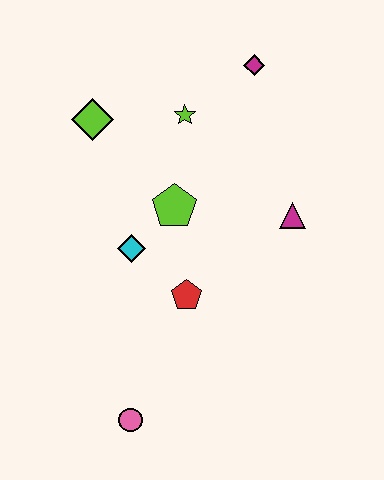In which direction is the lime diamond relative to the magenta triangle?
The lime diamond is to the left of the magenta triangle.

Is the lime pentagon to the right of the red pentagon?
No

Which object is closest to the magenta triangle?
The lime pentagon is closest to the magenta triangle.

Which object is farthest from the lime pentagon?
The pink circle is farthest from the lime pentagon.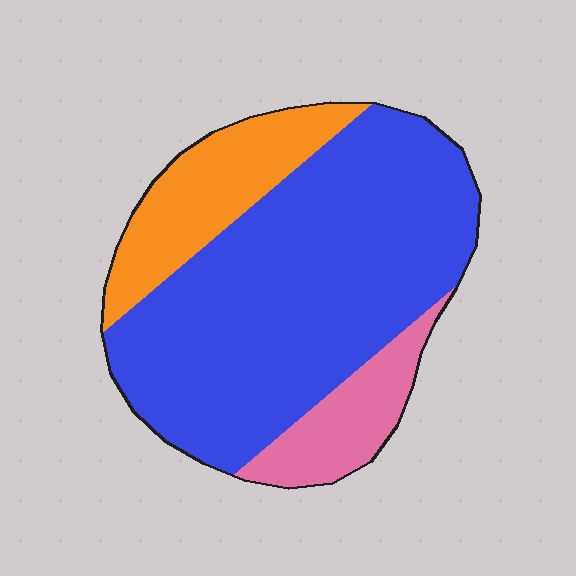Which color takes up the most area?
Blue, at roughly 70%.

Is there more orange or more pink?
Orange.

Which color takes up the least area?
Pink, at roughly 15%.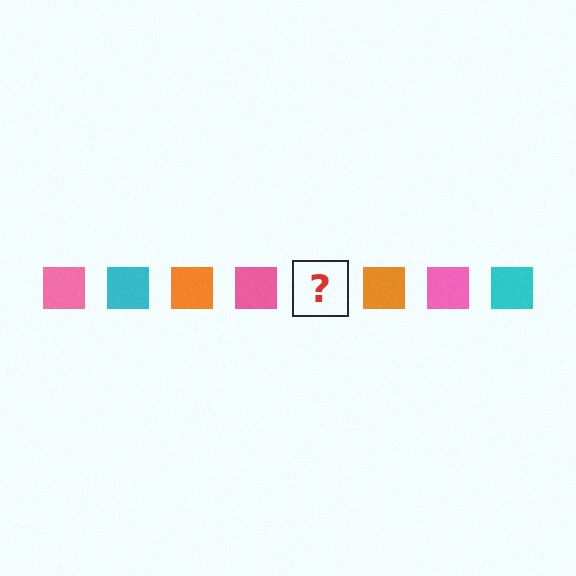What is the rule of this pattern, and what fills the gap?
The rule is that the pattern cycles through pink, cyan, orange squares. The gap should be filled with a cyan square.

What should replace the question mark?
The question mark should be replaced with a cyan square.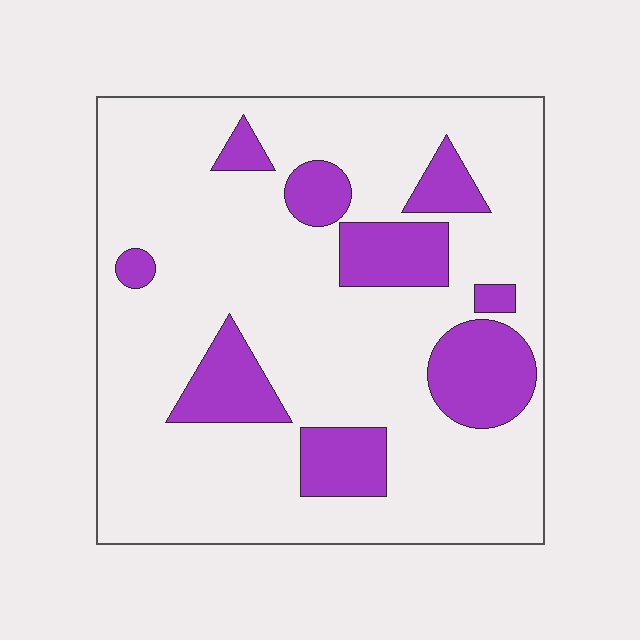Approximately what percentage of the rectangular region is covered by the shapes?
Approximately 20%.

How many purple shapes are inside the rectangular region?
9.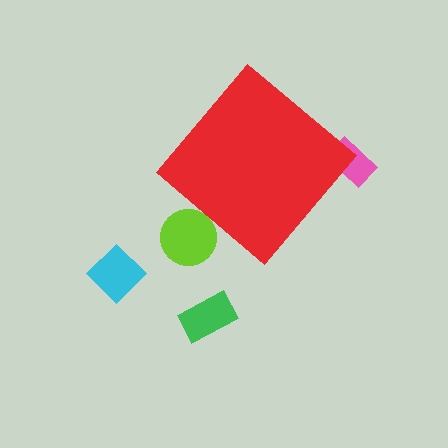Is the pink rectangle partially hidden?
Yes, the pink rectangle is partially hidden behind the red diamond.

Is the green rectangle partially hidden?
No, the green rectangle is fully visible.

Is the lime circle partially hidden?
Yes, the lime circle is partially hidden behind the red diamond.